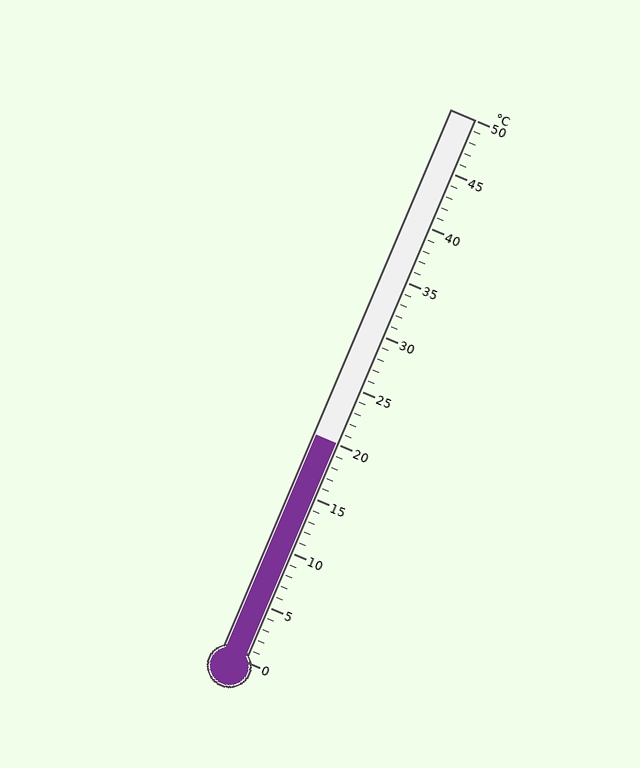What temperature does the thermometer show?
The thermometer shows approximately 20°C.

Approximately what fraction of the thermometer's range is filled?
The thermometer is filled to approximately 40% of its range.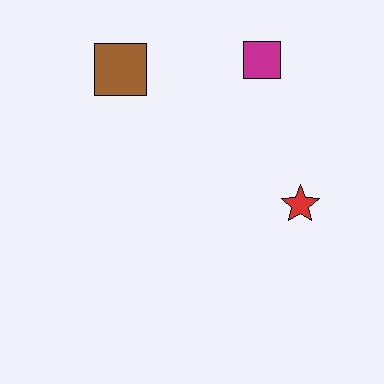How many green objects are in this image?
There are no green objects.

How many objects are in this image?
There are 3 objects.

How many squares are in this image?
There are 2 squares.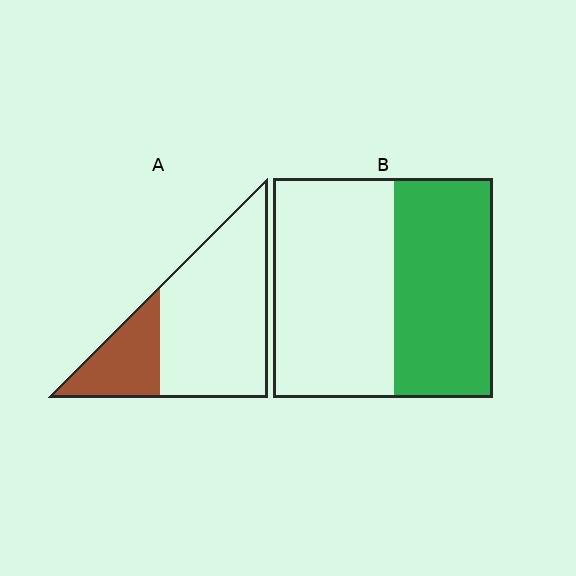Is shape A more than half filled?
No.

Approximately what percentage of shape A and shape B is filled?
A is approximately 25% and B is approximately 45%.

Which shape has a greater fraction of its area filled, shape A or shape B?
Shape B.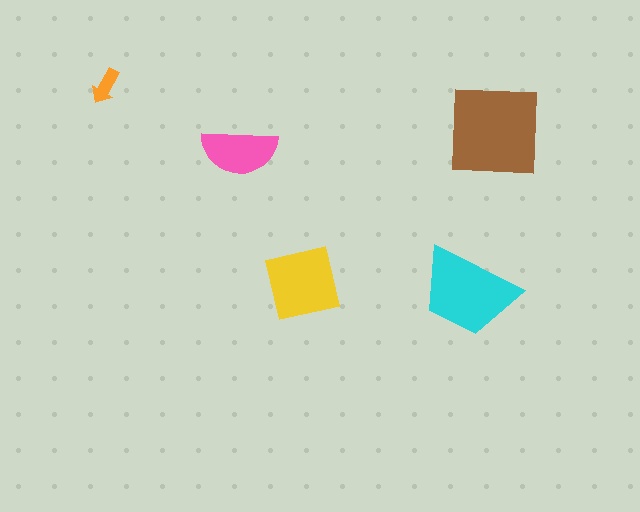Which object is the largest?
The brown square.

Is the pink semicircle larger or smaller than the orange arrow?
Larger.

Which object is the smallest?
The orange arrow.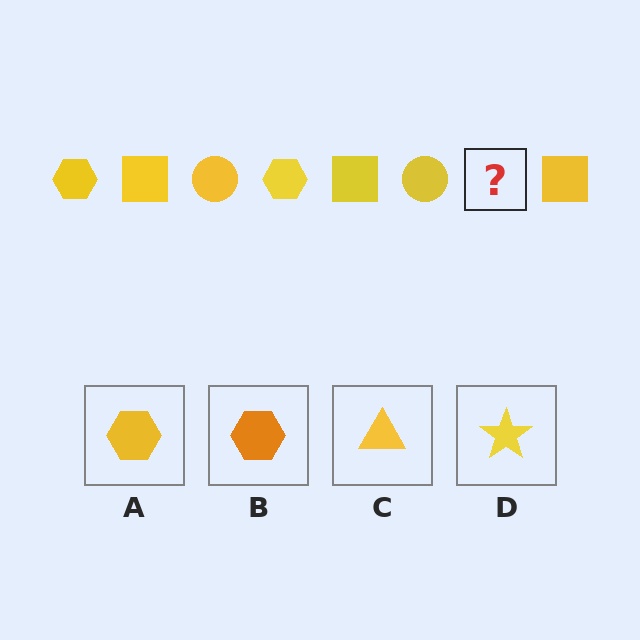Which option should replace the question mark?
Option A.